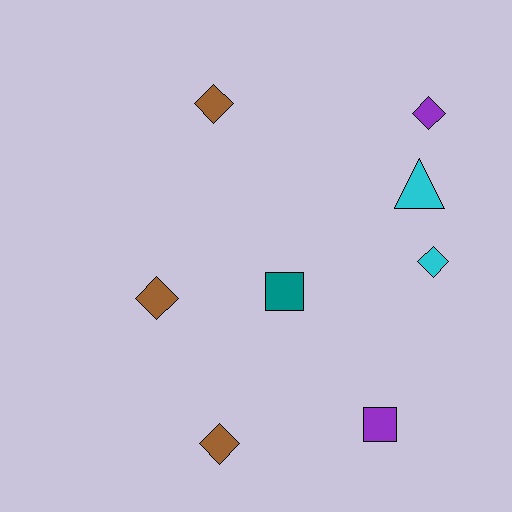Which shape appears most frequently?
Diamond, with 5 objects.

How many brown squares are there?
There are no brown squares.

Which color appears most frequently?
Brown, with 3 objects.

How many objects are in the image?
There are 8 objects.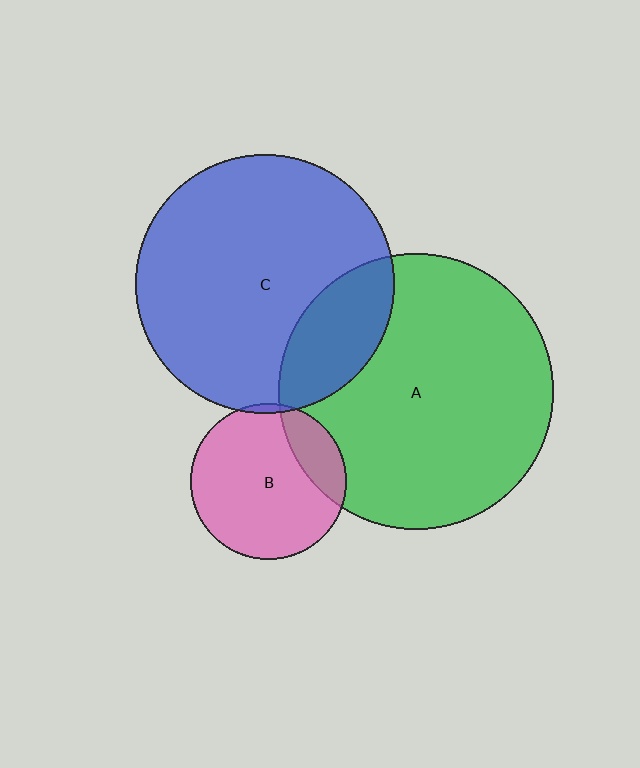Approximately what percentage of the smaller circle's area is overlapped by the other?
Approximately 20%.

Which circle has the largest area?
Circle A (green).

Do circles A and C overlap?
Yes.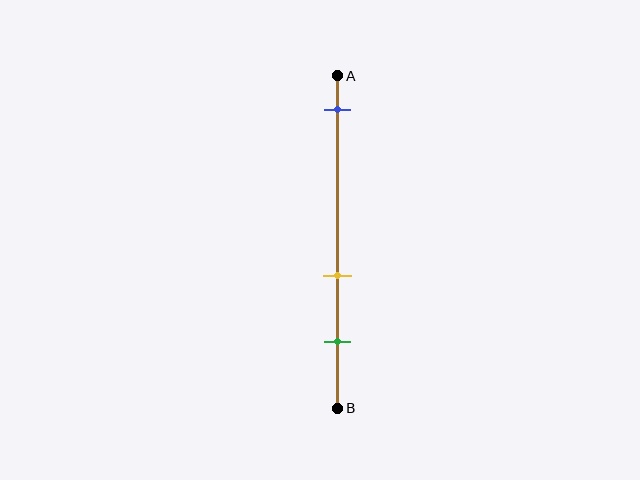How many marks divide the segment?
There are 3 marks dividing the segment.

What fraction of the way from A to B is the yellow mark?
The yellow mark is approximately 60% (0.6) of the way from A to B.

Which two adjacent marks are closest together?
The yellow and green marks are the closest adjacent pair.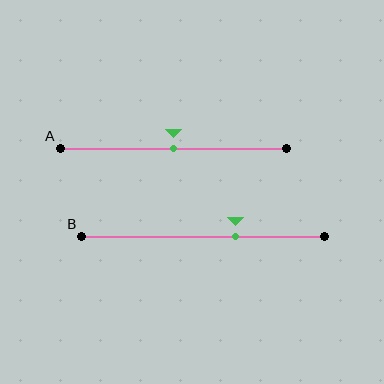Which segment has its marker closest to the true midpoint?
Segment A has its marker closest to the true midpoint.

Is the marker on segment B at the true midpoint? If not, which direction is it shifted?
No, the marker on segment B is shifted to the right by about 13% of the segment length.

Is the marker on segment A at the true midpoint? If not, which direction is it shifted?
Yes, the marker on segment A is at the true midpoint.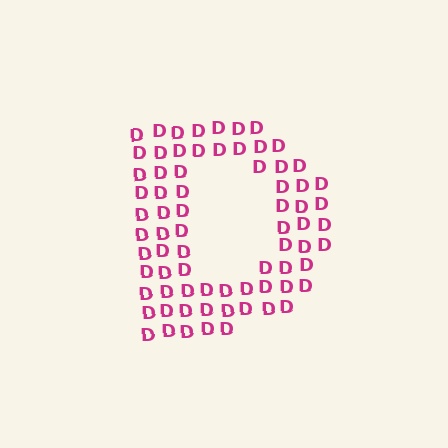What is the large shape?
The large shape is the letter D.